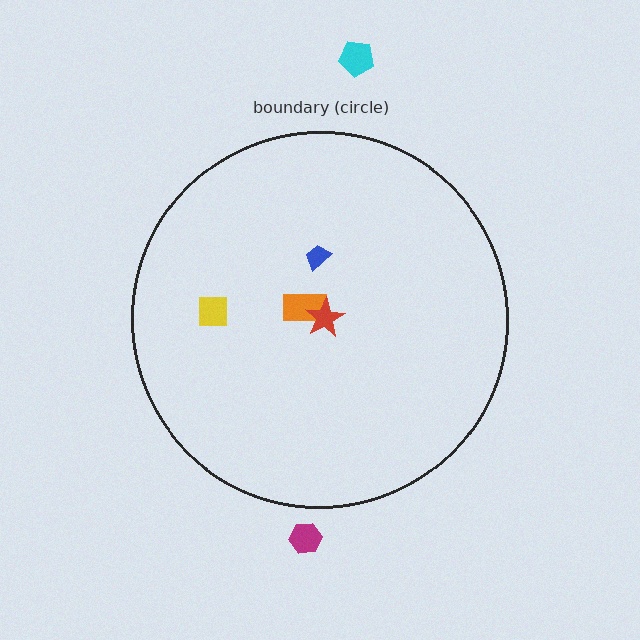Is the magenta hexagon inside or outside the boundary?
Outside.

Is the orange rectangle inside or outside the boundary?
Inside.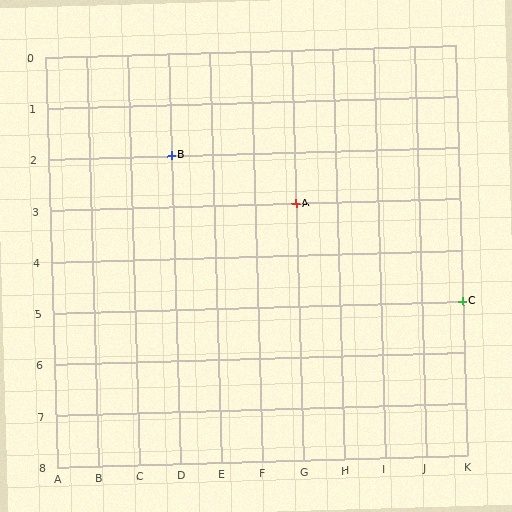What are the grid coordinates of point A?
Point A is at grid coordinates (G, 3).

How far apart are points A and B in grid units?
Points A and B are 3 columns and 1 row apart (about 3.2 grid units diagonally).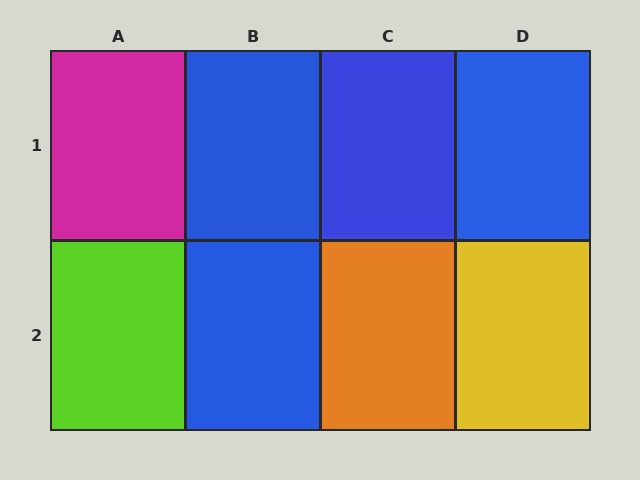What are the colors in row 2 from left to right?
Lime, blue, orange, yellow.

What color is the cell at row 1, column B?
Blue.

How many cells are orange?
1 cell is orange.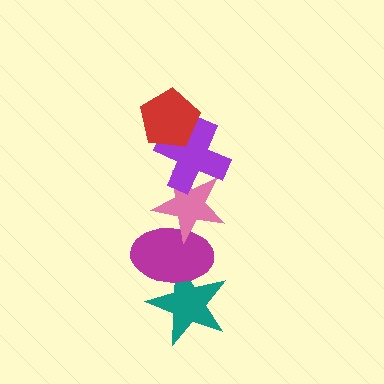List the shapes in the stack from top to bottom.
From top to bottom: the red pentagon, the purple cross, the pink star, the magenta ellipse, the teal star.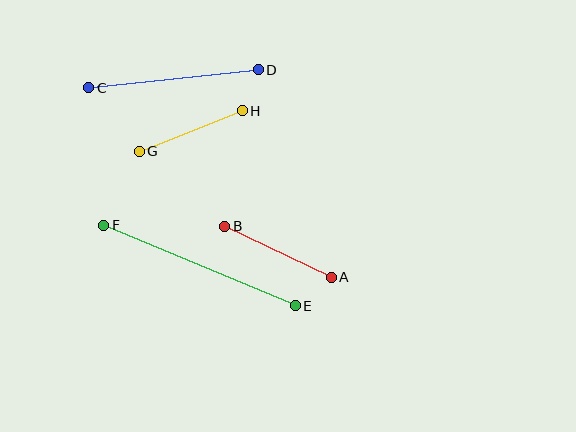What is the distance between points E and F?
The distance is approximately 208 pixels.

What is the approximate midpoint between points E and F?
The midpoint is at approximately (199, 265) pixels.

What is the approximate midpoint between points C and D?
The midpoint is at approximately (173, 79) pixels.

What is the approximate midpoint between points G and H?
The midpoint is at approximately (191, 131) pixels.